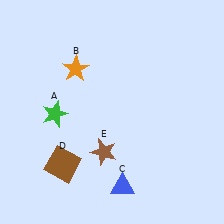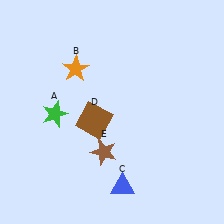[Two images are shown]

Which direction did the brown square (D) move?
The brown square (D) moved up.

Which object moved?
The brown square (D) moved up.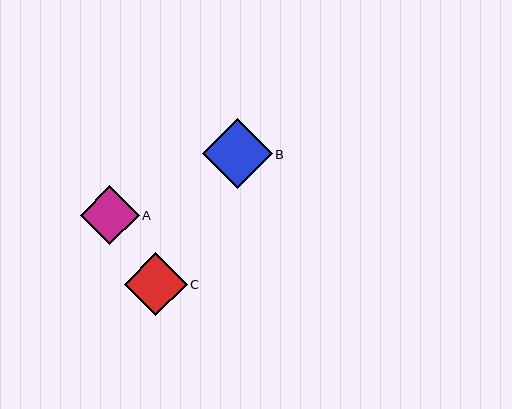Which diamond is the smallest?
Diamond A is the smallest with a size of approximately 59 pixels.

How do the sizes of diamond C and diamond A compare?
Diamond C and diamond A are approximately the same size.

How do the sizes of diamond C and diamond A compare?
Diamond C and diamond A are approximately the same size.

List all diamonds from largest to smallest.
From largest to smallest: B, C, A.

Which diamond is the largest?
Diamond B is the largest with a size of approximately 70 pixels.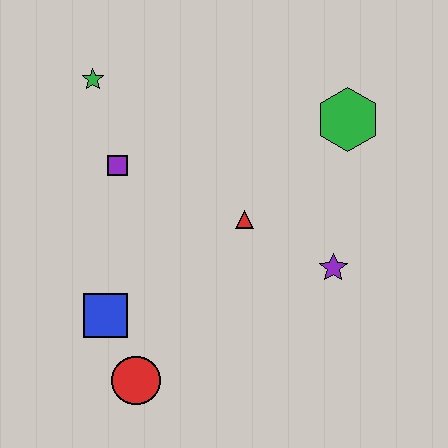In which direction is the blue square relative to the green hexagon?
The blue square is to the left of the green hexagon.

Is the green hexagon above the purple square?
Yes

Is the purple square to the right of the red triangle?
No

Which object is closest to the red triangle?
The purple star is closest to the red triangle.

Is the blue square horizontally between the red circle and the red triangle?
No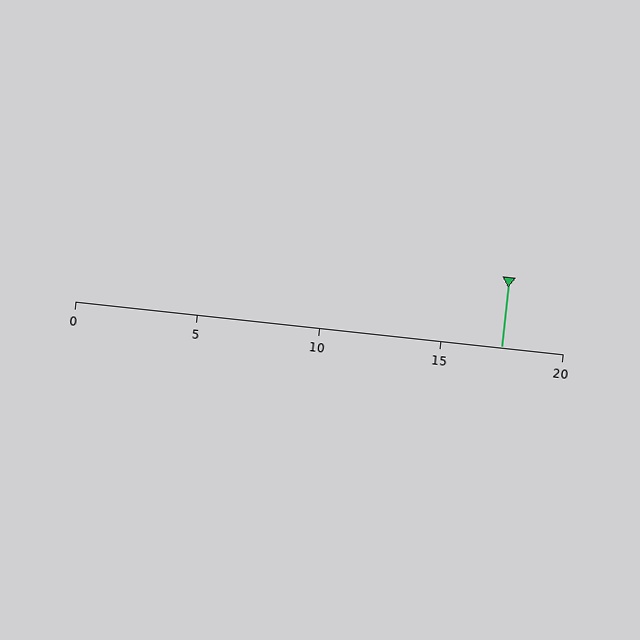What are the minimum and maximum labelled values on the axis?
The axis runs from 0 to 20.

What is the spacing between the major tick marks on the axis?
The major ticks are spaced 5 apart.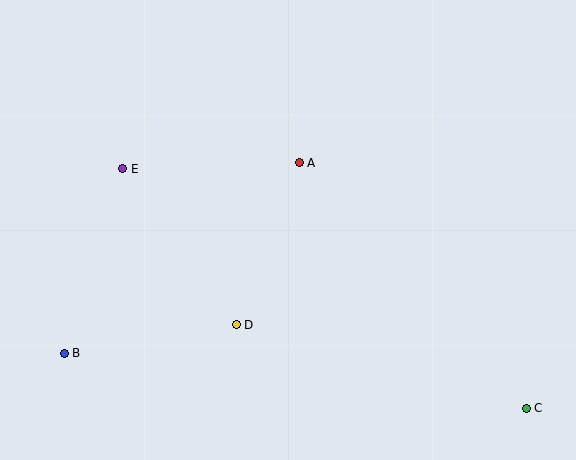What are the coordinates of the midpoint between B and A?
The midpoint between B and A is at (182, 258).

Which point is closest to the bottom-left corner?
Point B is closest to the bottom-left corner.